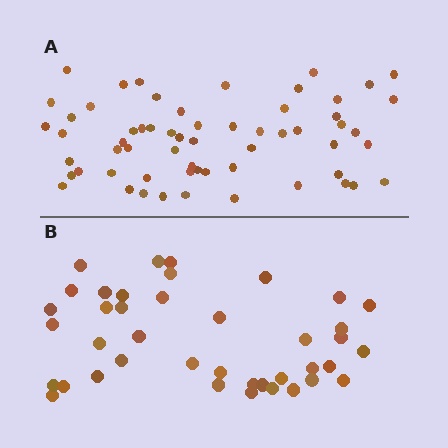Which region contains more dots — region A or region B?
Region A (the top region) has more dots.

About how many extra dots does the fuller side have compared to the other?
Region A has approximately 20 more dots than region B.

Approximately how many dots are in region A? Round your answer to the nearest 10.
About 60 dots.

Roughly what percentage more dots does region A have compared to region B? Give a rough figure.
About 50% more.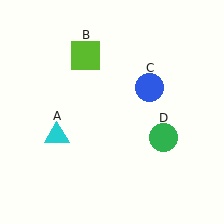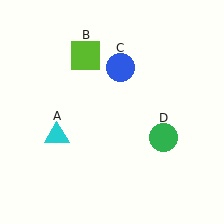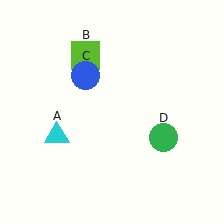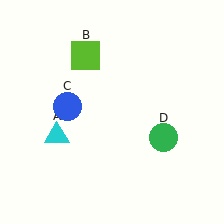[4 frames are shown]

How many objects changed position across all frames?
1 object changed position: blue circle (object C).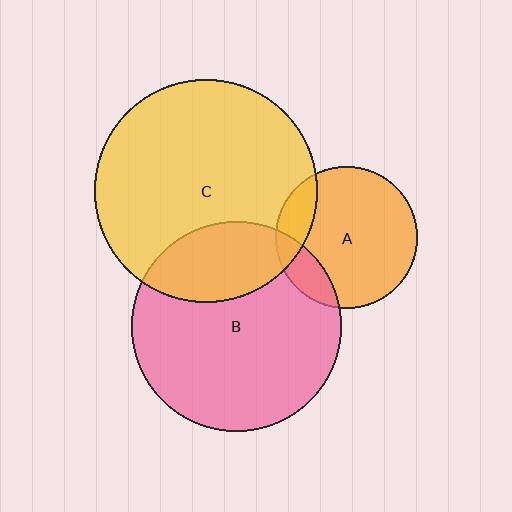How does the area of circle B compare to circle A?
Approximately 2.2 times.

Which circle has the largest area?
Circle C (yellow).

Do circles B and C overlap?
Yes.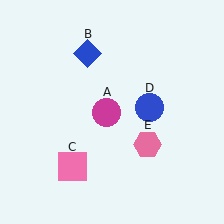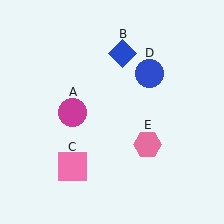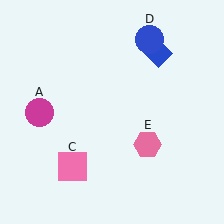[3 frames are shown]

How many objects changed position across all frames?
3 objects changed position: magenta circle (object A), blue diamond (object B), blue circle (object D).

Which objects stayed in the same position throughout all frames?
Pink square (object C) and pink hexagon (object E) remained stationary.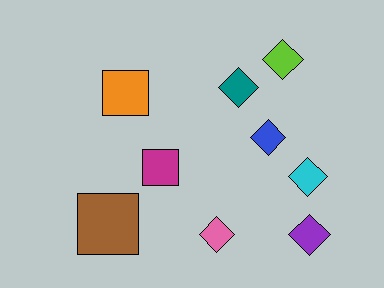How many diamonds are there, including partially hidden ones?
There are 6 diamonds.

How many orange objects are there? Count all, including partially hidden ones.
There is 1 orange object.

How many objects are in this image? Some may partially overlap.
There are 9 objects.